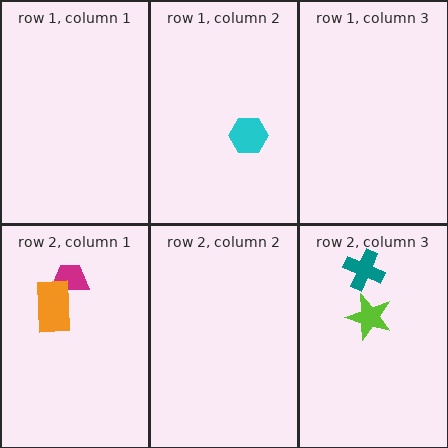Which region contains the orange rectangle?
The row 2, column 1 region.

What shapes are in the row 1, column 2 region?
The cyan hexagon.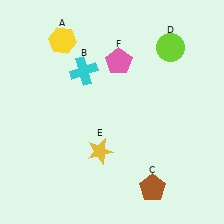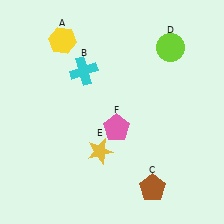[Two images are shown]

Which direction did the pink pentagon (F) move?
The pink pentagon (F) moved down.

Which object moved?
The pink pentagon (F) moved down.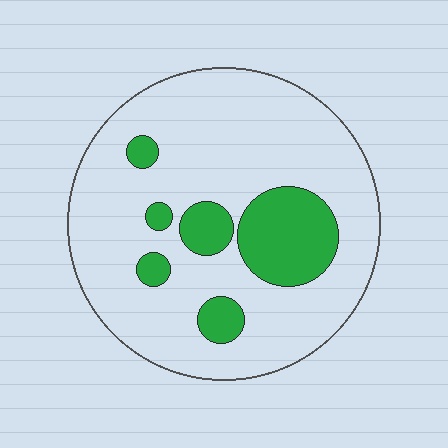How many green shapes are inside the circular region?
6.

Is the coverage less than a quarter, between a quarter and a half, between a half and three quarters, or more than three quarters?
Less than a quarter.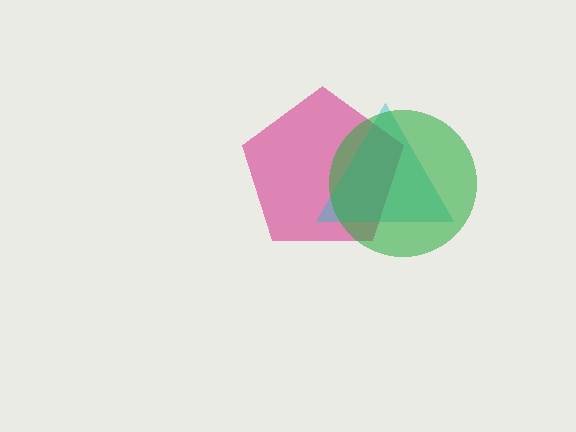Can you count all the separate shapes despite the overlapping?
Yes, there are 3 separate shapes.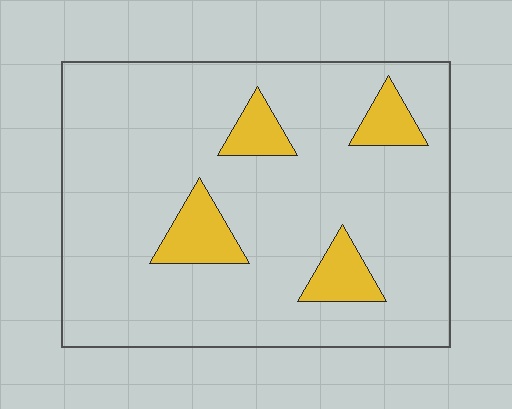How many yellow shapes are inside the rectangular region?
4.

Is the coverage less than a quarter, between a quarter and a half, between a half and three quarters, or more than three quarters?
Less than a quarter.